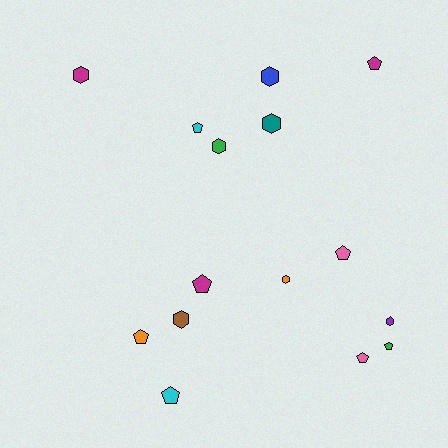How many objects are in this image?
There are 15 objects.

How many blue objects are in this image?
There is 1 blue object.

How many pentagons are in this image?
There are 8 pentagons.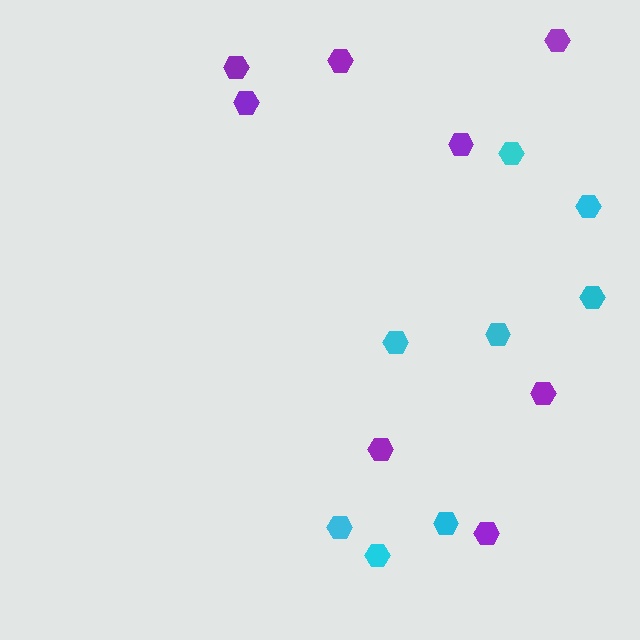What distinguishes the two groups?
There are 2 groups: one group of purple hexagons (8) and one group of cyan hexagons (8).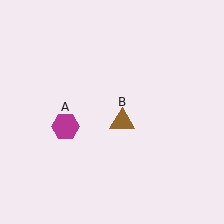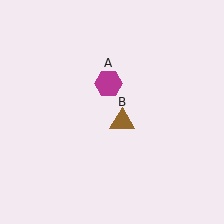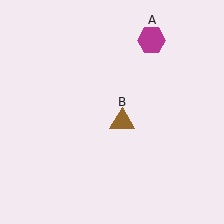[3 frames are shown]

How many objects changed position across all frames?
1 object changed position: magenta hexagon (object A).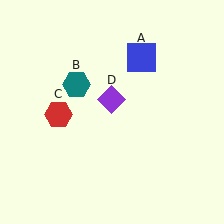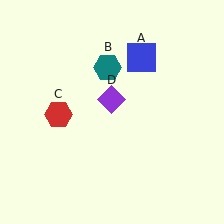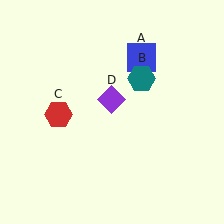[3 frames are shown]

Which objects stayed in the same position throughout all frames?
Blue square (object A) and red hexagon (object C) and purple diamond (object D) remained stationary.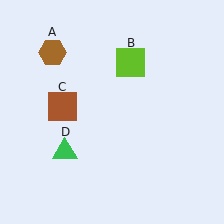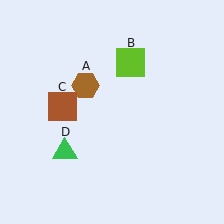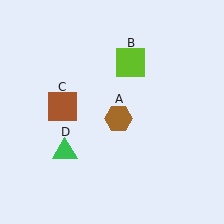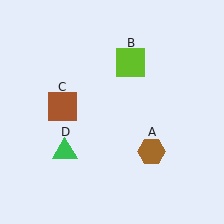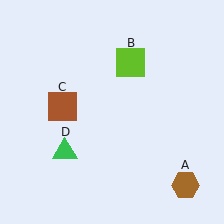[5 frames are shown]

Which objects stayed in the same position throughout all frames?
Lime square (object B) and brown square (object C) and green triangle (object D) remained stationary.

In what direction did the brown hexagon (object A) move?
The brown hexagon (object A) moved down and to the right.